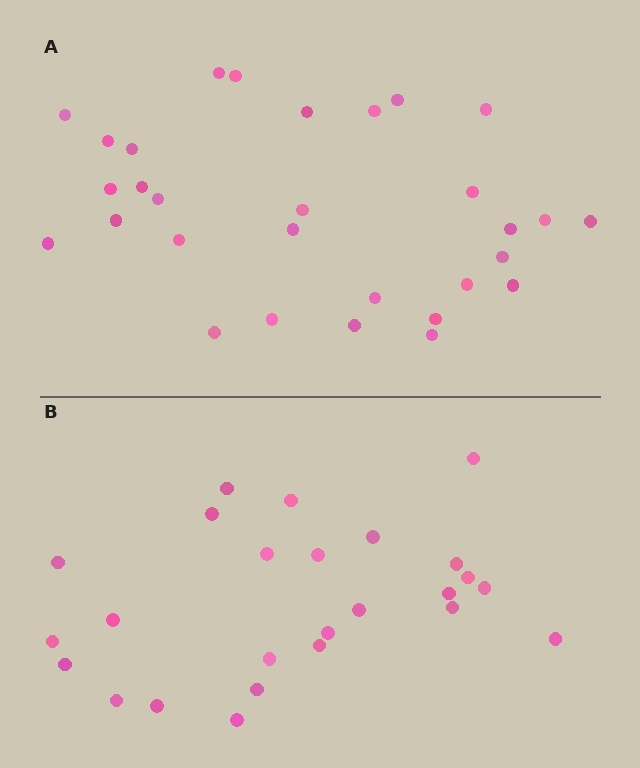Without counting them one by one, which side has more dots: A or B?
Region A (the top region) has more dots.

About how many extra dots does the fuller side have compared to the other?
Region A has about 5 more dots than region B.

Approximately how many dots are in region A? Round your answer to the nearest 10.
About 30 dots.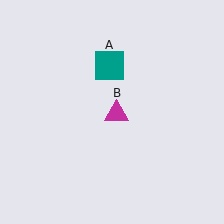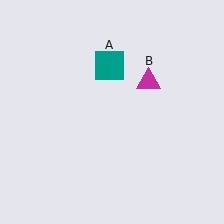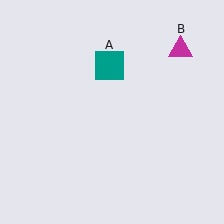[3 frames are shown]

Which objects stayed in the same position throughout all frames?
Teal square (object A) remained stationary.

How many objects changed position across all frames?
1 object changed position: magenta triangle (object B).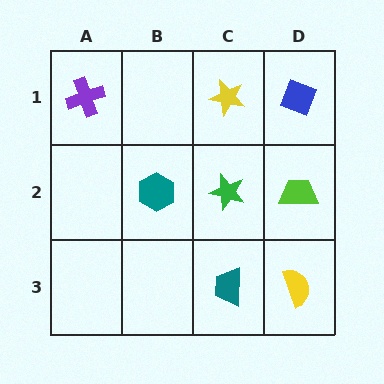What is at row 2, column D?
A lime trapezoid.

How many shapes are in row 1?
3 shapes.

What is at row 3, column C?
A teal trapezoid.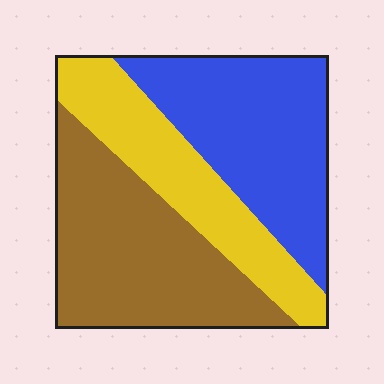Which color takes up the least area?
Yellow, at roughly 25%.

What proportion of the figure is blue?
Blue covers roughly 35% of the figure.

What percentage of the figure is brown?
Brown takes up about three eighths (3/8) of the figure.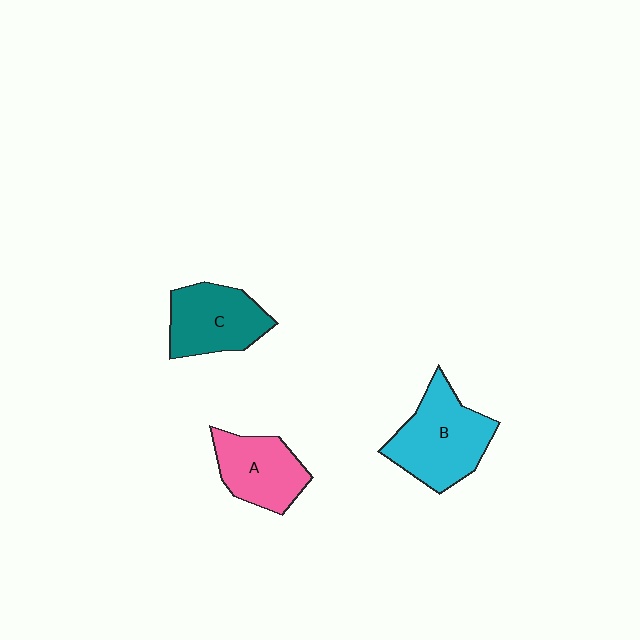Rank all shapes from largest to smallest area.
From largest to smallest: B (cyan), C (teal), A (pink).